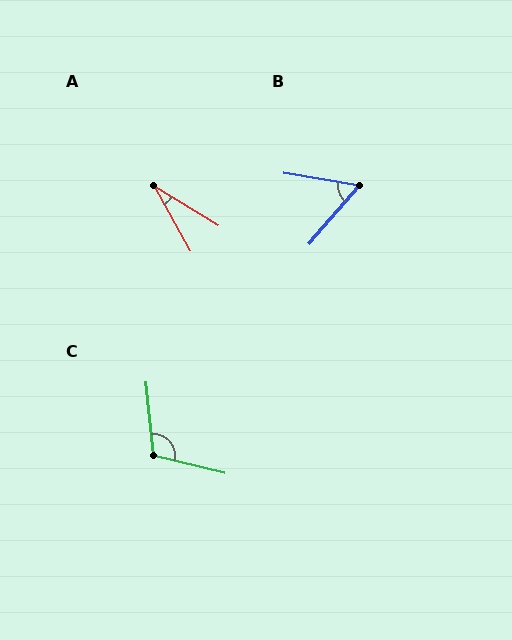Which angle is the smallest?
A, at approximately 30 degrees.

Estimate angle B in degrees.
Approximately 58 degrees.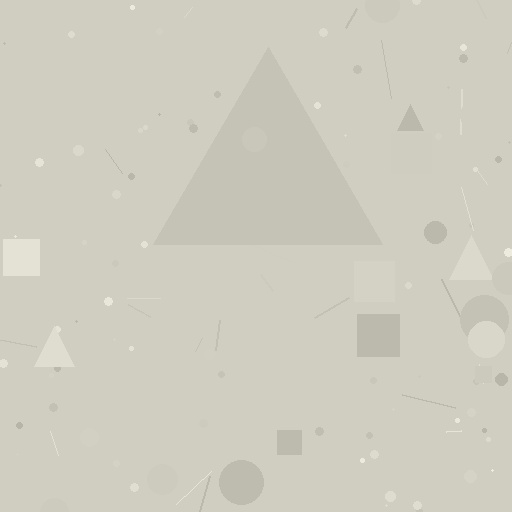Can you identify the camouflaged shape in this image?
The camouflaged shape is a triangle.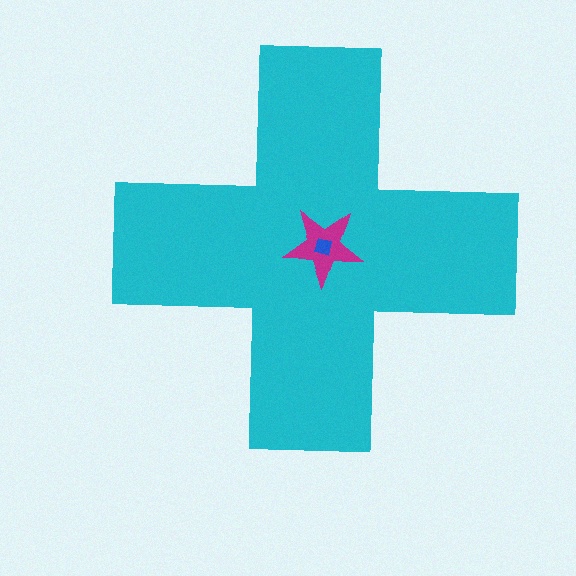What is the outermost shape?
The cyan cross.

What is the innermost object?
The blue diamond.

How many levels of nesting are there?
3.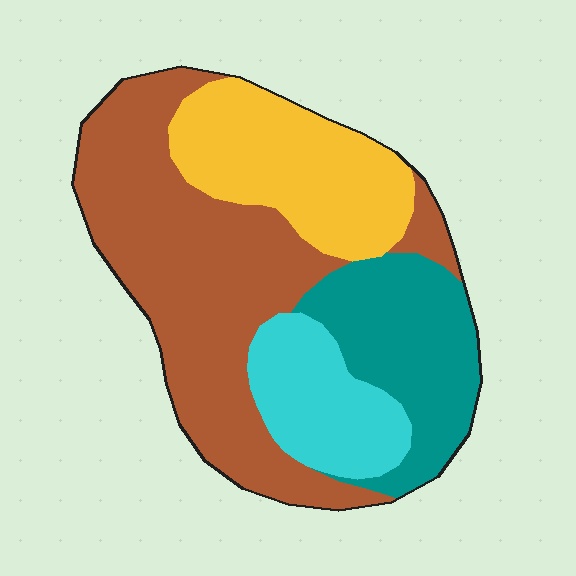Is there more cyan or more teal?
Teal.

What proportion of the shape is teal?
Teal covers roughly 20% of the shape.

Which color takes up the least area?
Cyan, at roughly 15%.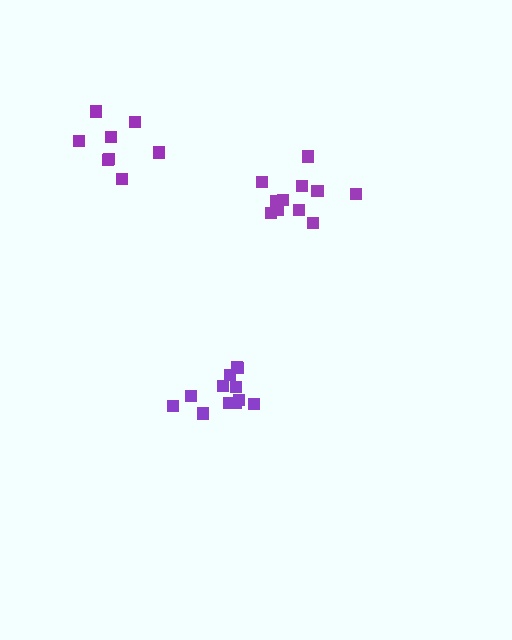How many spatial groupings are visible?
There are 3 spatial groupings.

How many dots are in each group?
Group 1: 11 dots, Group 2: 8 dots, Group 3: 12 dots (31 total).